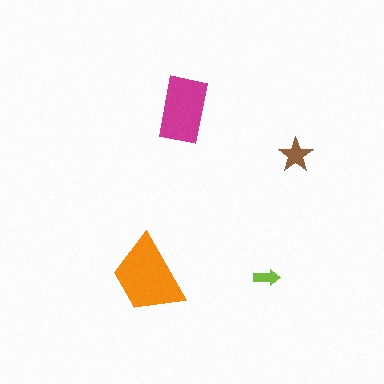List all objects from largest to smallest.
The orange trapezoid, the magenta rectangle, the brown star, the lime arrow.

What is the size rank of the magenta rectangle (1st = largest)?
2nd.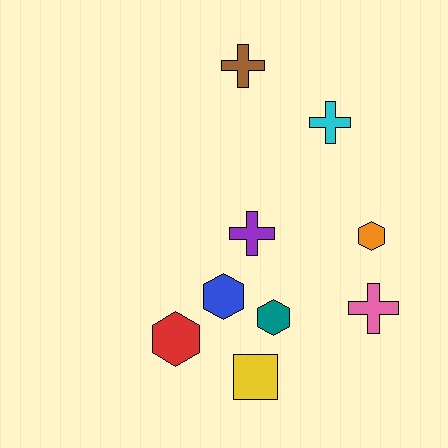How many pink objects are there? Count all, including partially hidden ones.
There is 1 pink object.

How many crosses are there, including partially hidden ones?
There are 4 crosses.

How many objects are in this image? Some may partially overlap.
There are 9 objects.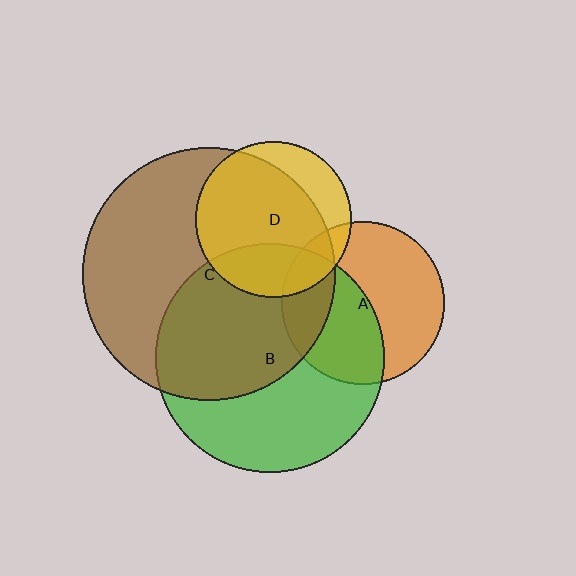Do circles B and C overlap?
Yes.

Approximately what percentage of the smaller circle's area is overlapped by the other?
Approximately 50%.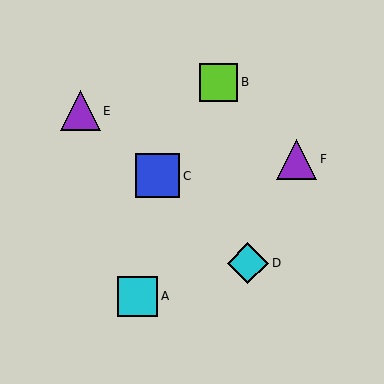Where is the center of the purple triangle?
The center of the purple triangle is at (80, 111).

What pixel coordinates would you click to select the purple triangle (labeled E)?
Click at (80, 111) to select the purple triangle E.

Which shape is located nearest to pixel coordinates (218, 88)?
The lime square (labeled B) at (219, 82) is nearest to that location.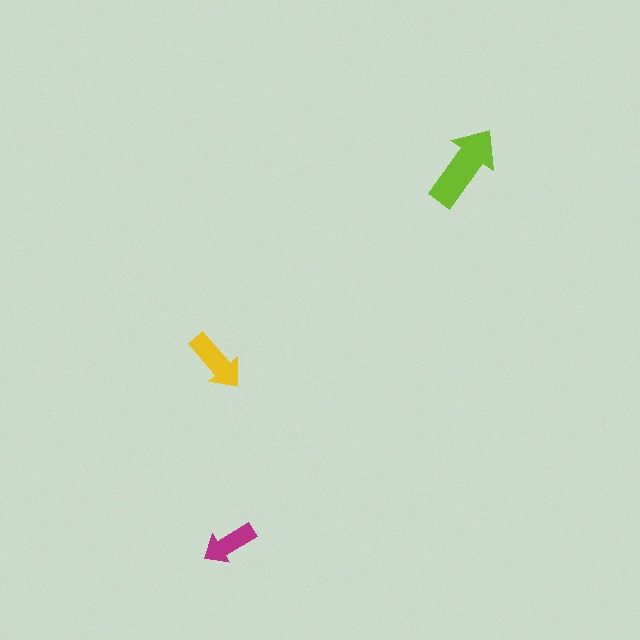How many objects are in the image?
There are 3 objects in the image.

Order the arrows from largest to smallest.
the lime one, the yellow one, the magenta one.